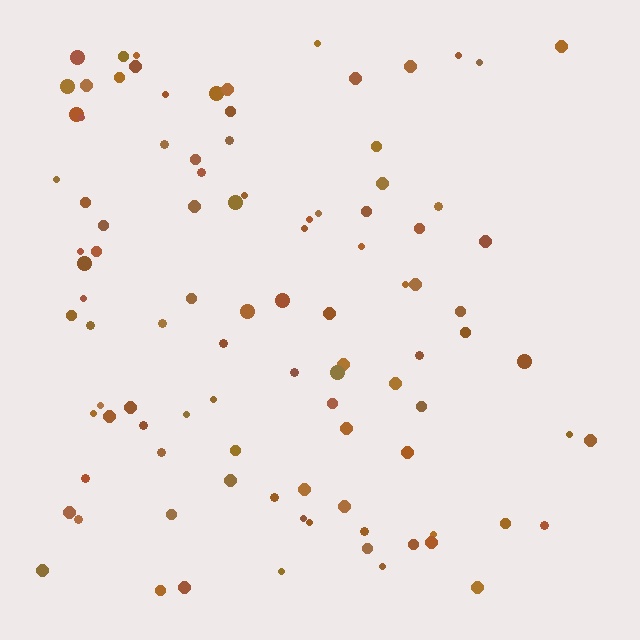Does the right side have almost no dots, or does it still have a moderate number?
Still a moderate number, just noticeably fewer than the left.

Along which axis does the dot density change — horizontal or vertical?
Horizontal.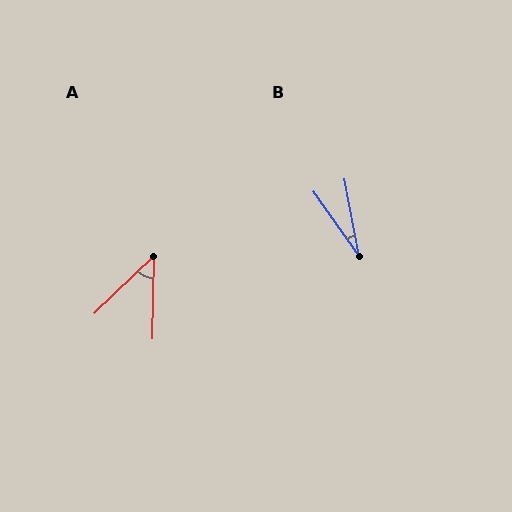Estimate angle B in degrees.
Approximately 25 degrees.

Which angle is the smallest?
B, at approximately 25 degrees.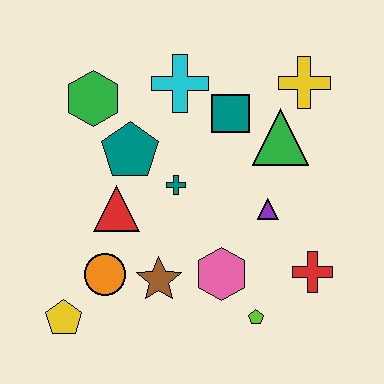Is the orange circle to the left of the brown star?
Yes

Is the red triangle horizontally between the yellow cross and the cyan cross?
No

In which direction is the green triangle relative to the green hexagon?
The green triangle is to the right of the green hexagon.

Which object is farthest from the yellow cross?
The yellow pentagon is farthest from the yellow cross.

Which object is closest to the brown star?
The orange circle is closest to the brown star.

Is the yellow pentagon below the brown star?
Yes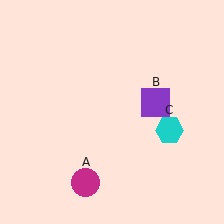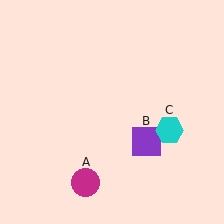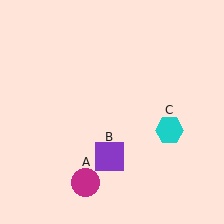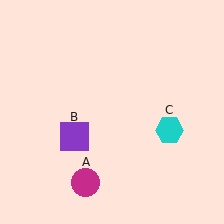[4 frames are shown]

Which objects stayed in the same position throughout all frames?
Magenta circle (object A) and cyan hexagon (object C) remained stationary.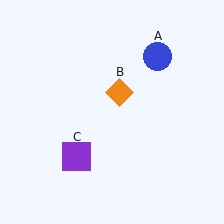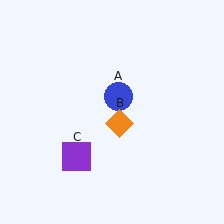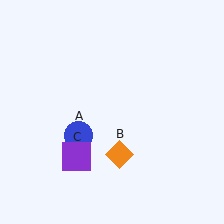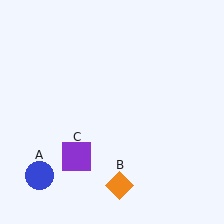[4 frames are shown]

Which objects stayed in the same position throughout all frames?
Purple square (object C) remained stationary.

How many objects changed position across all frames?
2 objects changed position: blue circle (object A), orange diamond (object B).